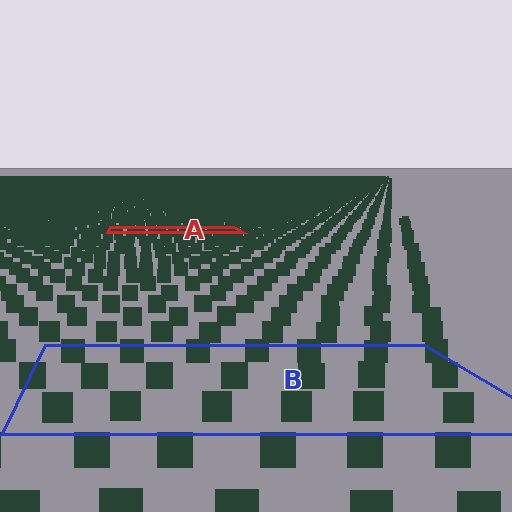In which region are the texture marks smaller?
The texture marks are smaller in region A, because it is farther away.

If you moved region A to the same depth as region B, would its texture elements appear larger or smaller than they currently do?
They would appear larger. At a closer depth, the same texture elements are projected at a bigger on-screen size.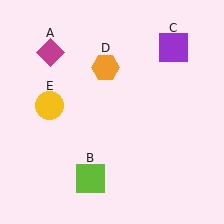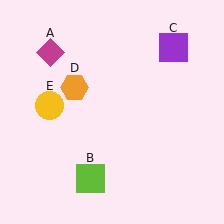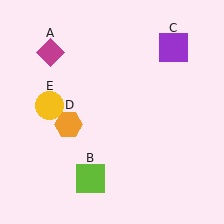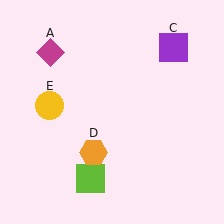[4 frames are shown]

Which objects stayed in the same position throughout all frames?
Magenta diamond (object A) and lime square (object B) and purple square (object C) and yellow circle (object E) remained stationary.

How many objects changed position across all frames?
1 object changed position: orange hexagon (object D).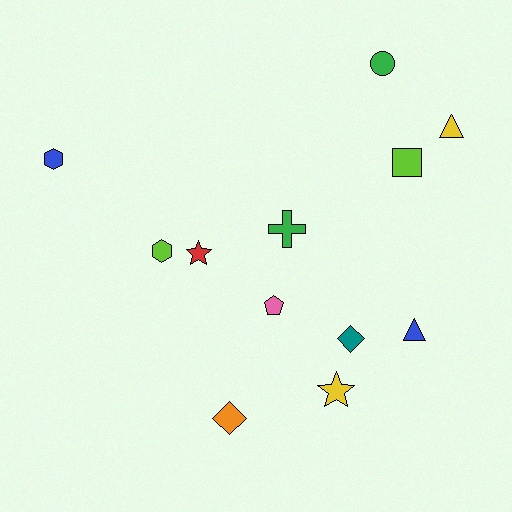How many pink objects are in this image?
There is 1 pink object.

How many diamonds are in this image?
There are 2 diamonds.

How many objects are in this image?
There are 12 objects.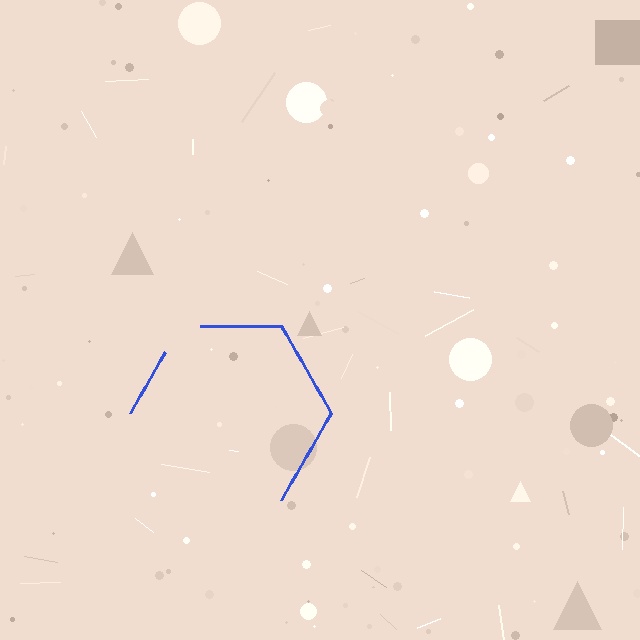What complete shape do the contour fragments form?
The contour fragments form a hexagon.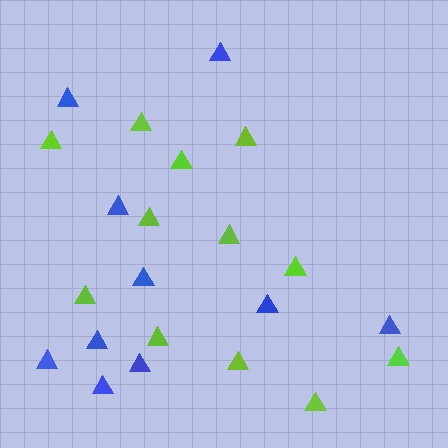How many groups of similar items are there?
There are 2 groups: one group of blue triangles (10) and one group of lime triangles (12).